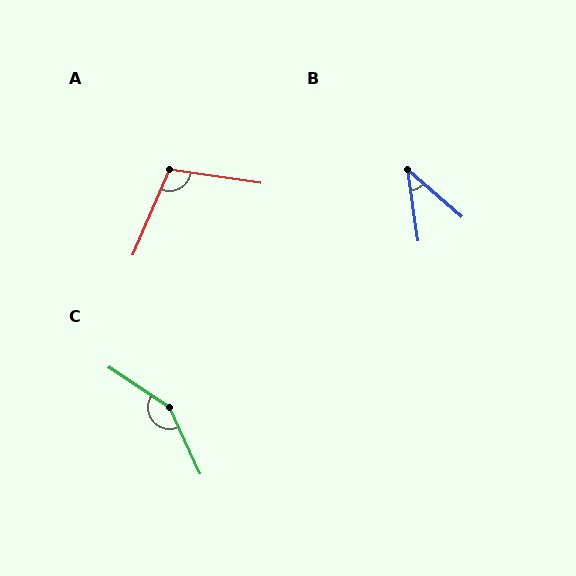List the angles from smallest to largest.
B (41°), A (105°), C (149°).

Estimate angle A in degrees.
Approximately 105 degrees.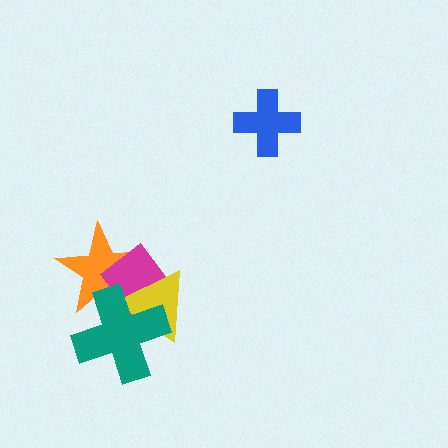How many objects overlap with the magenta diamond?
3 objects overlap with the magenta diamond.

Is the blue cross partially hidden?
No, no other shape covers it.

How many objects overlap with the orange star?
3 objects overlap with the orange star.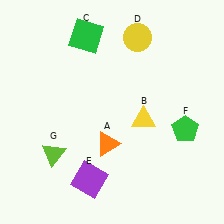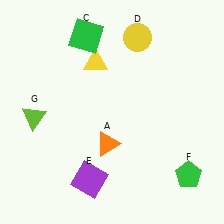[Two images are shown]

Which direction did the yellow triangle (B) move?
The yellow triangle (B) moved up.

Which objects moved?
The objects that moved are: the yellow triangle (B), the green pentagon (F), the lime triangle (G).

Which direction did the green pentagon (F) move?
The green pentagon (F) moved down.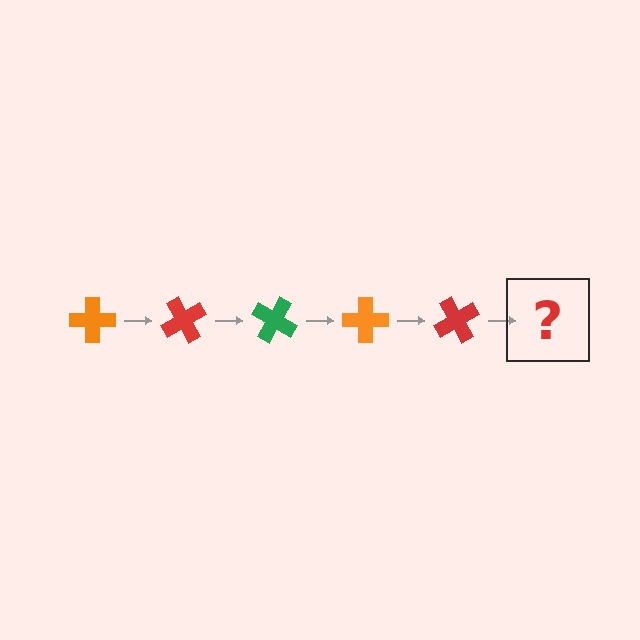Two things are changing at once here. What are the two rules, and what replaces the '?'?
The two rules are that it rotates 60 degrees each step and the color cycles through orange, red, and green. The '?' should be a green cross, rotated 300 degrees from the start.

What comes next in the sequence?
The next element should be a green cross, rotated 300 degrees from the start.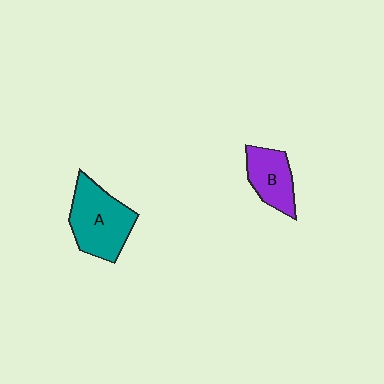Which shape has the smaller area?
Shape B (purple).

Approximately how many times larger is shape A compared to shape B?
Approximately 1.5 times.